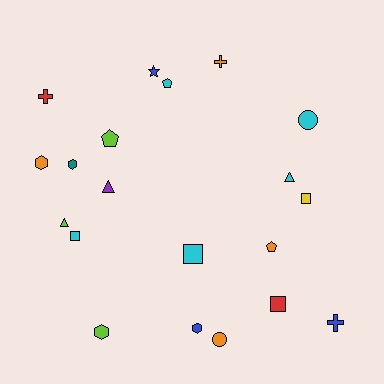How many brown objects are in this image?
There are no brown objects.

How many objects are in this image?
There are 20 objects.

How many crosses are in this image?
There are 3 crosses.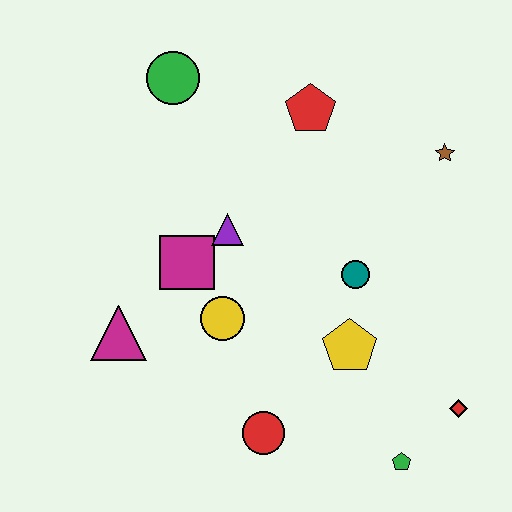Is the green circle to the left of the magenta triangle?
No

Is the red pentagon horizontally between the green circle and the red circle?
No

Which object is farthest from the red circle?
The green circle is farthest from the red circle.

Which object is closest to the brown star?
The red pentagon is closest to the brown star.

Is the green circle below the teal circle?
No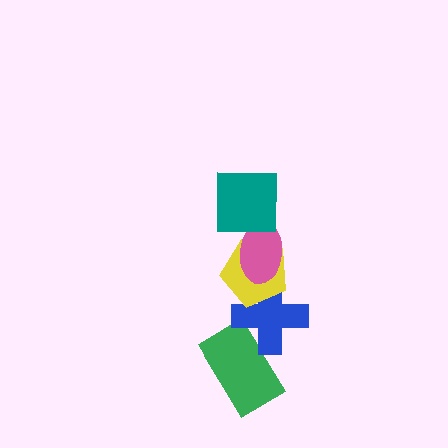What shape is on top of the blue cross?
The yellow pentagon is on top of the blue cross.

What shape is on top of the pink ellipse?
The teal square is on top of the pink ellipse.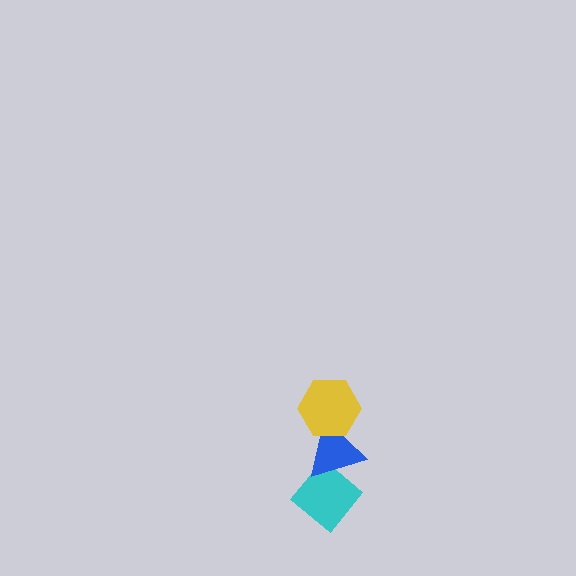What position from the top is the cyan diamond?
The cyan diamond is 3rd from the top.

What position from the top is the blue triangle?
The blue triangle is 2nd from the top.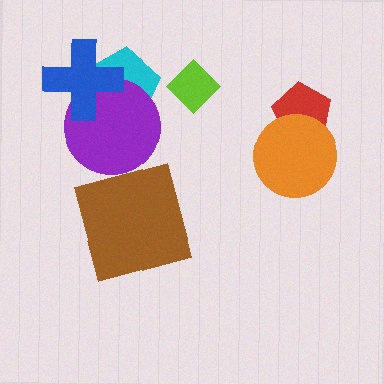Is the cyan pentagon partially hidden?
Yes, it is partially covered by another shape.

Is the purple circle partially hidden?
Yes, it is partially covered by another shape.